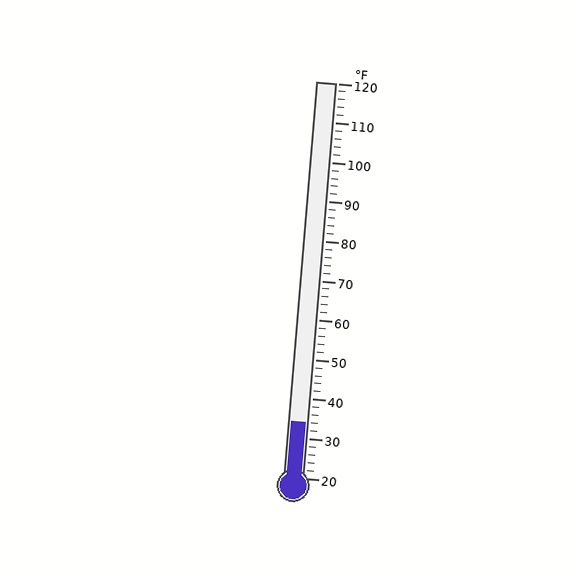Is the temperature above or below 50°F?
The temperature is below 50°F.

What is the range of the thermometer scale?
The thermometer scale ranges from 20°F to 120°F.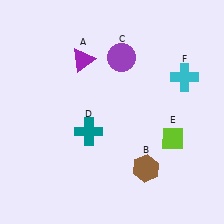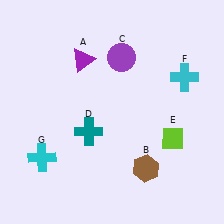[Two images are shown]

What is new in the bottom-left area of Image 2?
A cyan cross (G) was added in the bottom-left area of Image 2.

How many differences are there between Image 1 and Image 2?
There is 1 difference between the two images.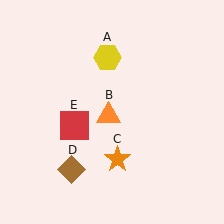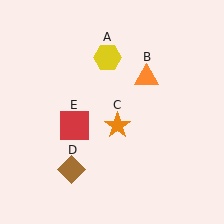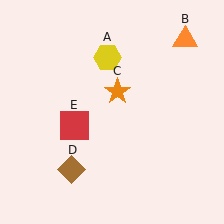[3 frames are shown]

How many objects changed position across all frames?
2 objects changed position: orange triangle (object B), orange star (object C).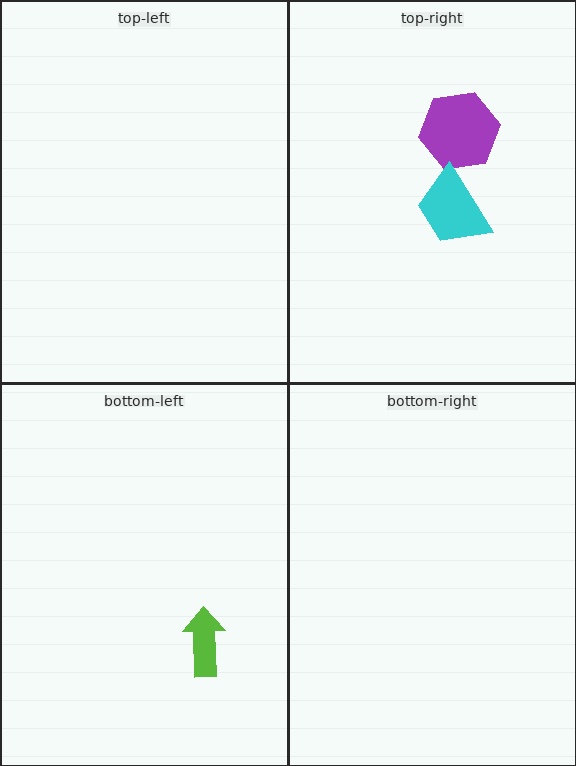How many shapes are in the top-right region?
2.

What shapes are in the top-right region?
The purple hexagon, the cyan trapezoid.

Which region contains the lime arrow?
The bottom-left region.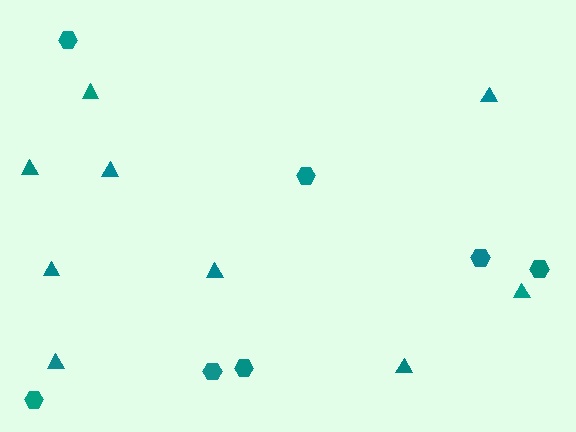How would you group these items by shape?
There are 2 groups: one group of hexagons (7) and one group of triangles (9).